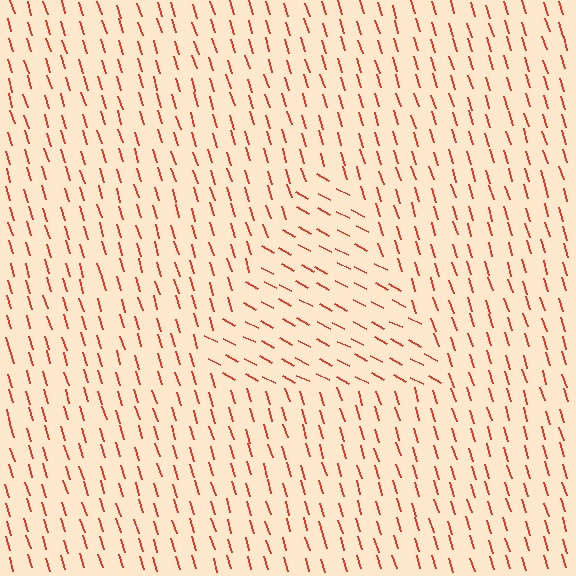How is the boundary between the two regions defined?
The boundary is defined purely by a change in line orientation (approximately 45 degrees difference). All lines are the same color and thickness.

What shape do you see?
I see a triangle.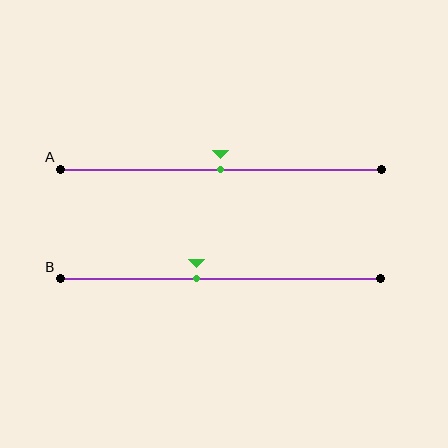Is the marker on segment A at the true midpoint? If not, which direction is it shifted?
Yes, the marker on segment A is at the true midpoint.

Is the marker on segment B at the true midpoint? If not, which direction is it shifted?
No, the marker on segment B is shifted to the left by about 7% of the segment length.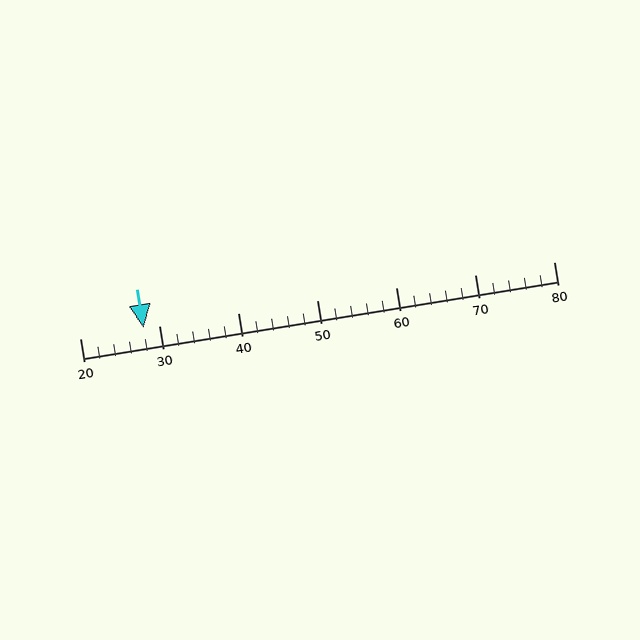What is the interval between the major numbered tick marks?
The major tick marks are spaced 10 units apart.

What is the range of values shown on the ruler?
The ruler shows values from 20 to 80.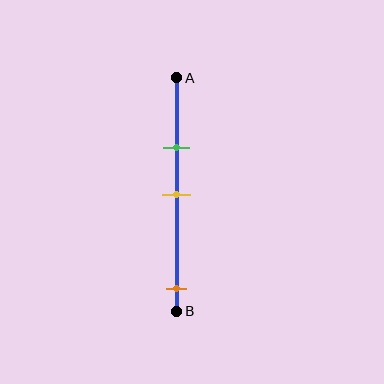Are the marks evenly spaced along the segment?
No, the marks are not evenly spaced.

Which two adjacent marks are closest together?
The green and yellow marks are the closest adjacent pair.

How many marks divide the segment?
There are 3 marks dividing the segment.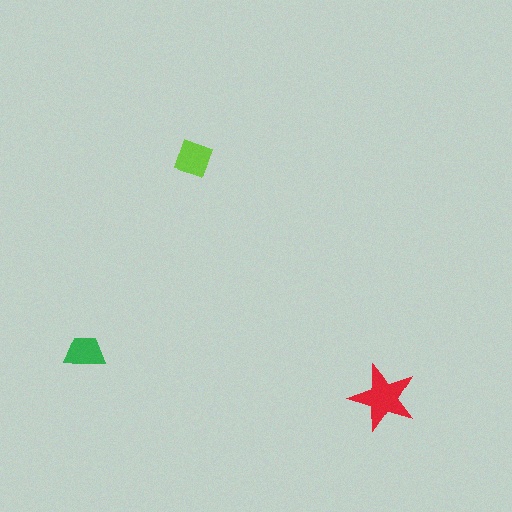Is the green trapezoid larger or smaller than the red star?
Smaller.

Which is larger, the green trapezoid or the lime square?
The lime square.